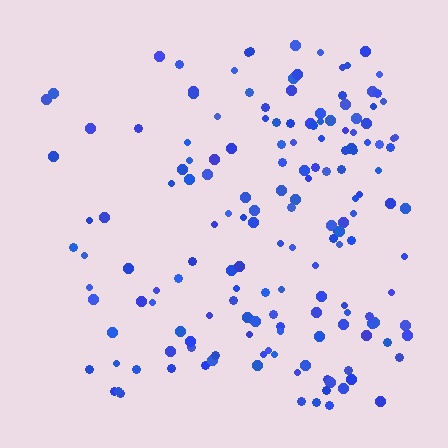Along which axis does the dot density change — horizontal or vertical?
Horizontal.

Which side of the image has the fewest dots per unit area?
The left.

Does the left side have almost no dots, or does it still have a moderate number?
Still a moderate number, just noticeably fewer than the right.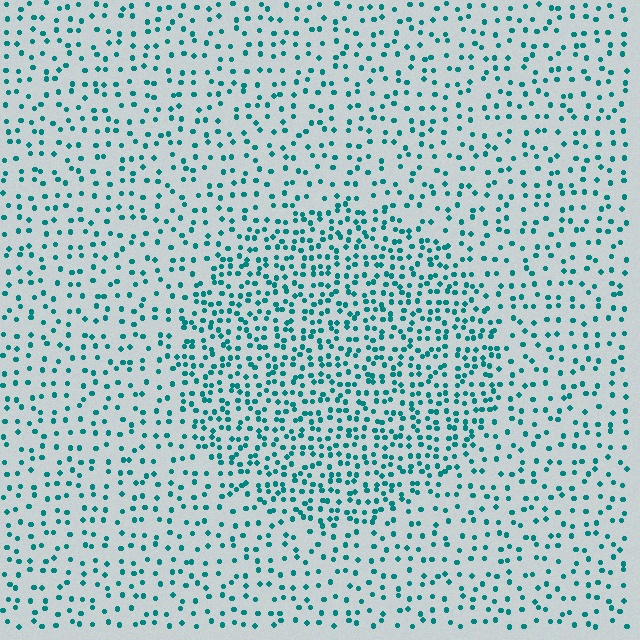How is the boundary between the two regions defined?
The boundary is defined by a change in element density (approximately 1.9x ratio). All elements are the same color, size, and shape.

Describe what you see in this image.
The image contains small teal elements arranged at two different densities. A circle-shaped region is visible where the elements are more densely packed than the surrounding area.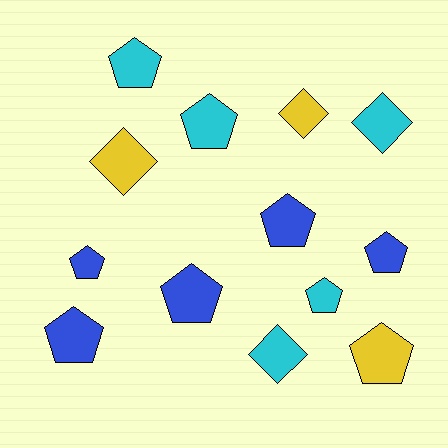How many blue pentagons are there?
There are 5 blue pentagons.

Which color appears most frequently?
Cyan, with 5 objects.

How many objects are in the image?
There are 13 objects.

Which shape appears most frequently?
Pentagon, with 9 objects.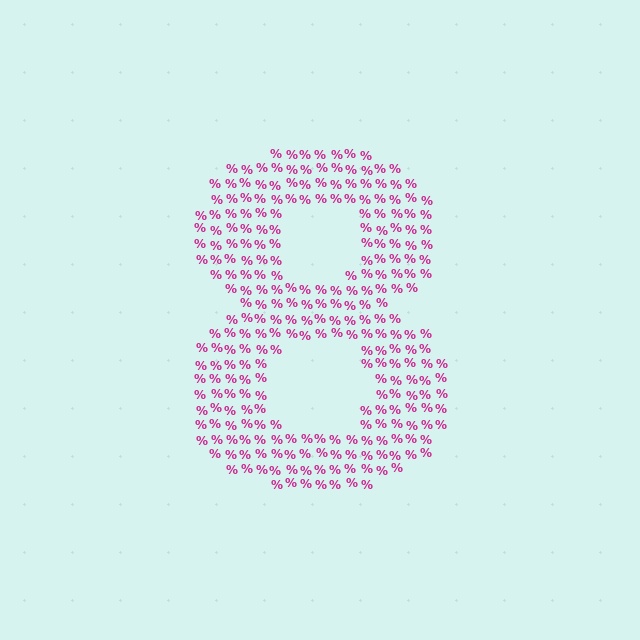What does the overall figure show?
The overall figure shows the digit 8.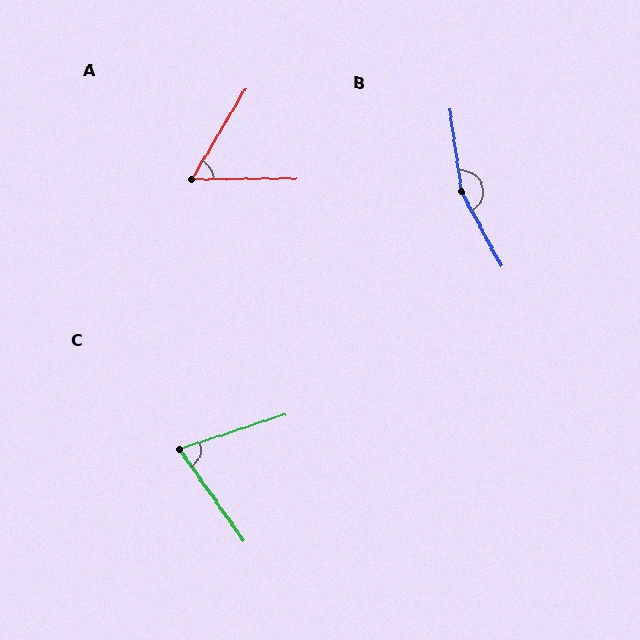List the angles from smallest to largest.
A (59°), C (73°), B (160°).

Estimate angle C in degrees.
Approximately 73 degrees.